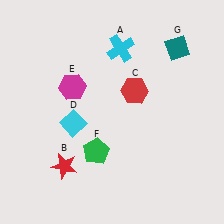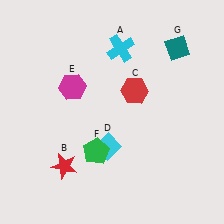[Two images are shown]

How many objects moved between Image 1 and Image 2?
1 object moved between the two images.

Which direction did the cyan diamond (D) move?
The cyan diamond (D) moved right.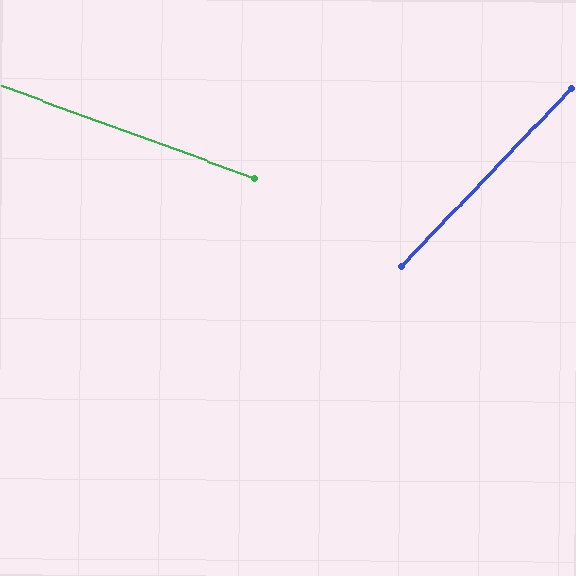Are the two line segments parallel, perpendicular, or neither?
Neither parallel nor perpendicular — they differ by about 66°.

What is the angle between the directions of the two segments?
Approximately 66 degrees.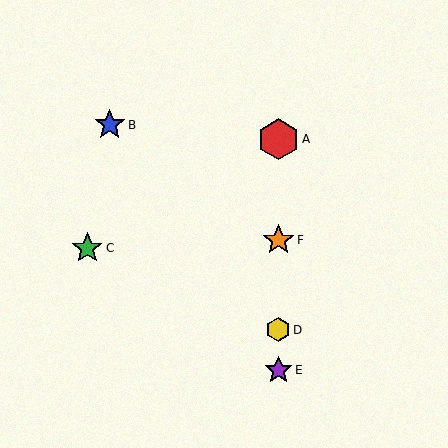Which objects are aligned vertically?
Objects A, D, E, F are aligned vertically.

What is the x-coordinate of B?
Object B is at x≈110.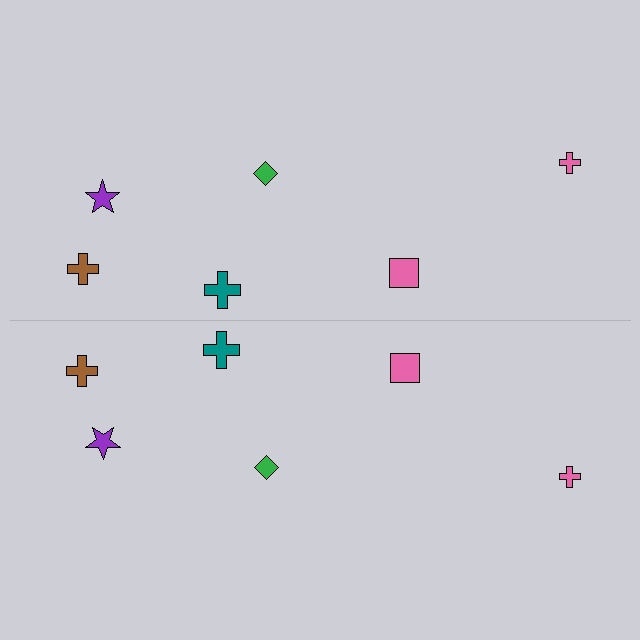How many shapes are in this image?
There are 12 shapes in this image.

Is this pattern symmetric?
Yes, this pattern has bilateral (reflection) symmetry.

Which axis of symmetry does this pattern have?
The pattern has a horizontal axis of symmetry running through the center of the image.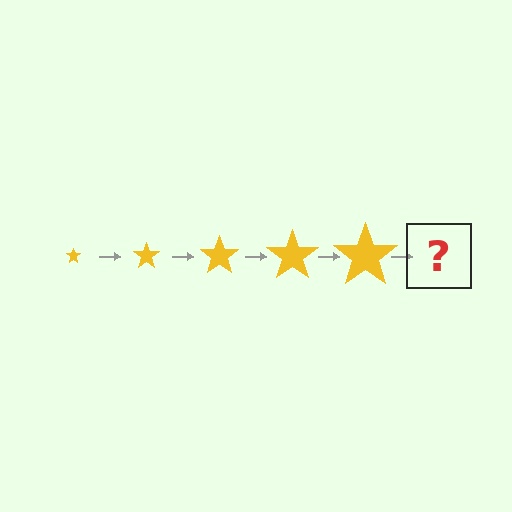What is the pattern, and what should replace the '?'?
The pattern is that the star gets progressively larger each step. The '?' should be a yellow star, larger than the previous one.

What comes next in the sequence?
The next element should be a yellow star, larger than the previous one.